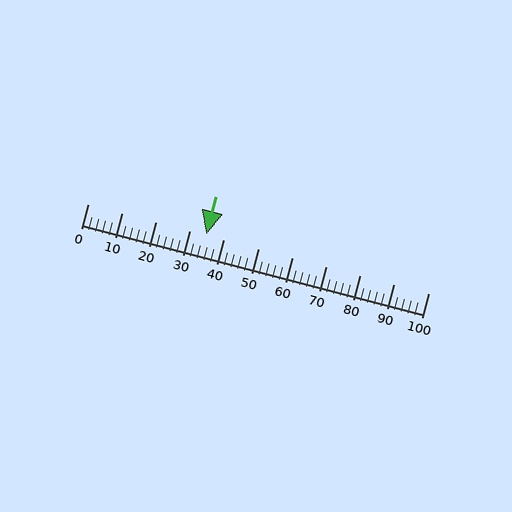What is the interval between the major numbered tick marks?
The major tick marks are spaced 10 units apart.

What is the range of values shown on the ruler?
The ruler shows values from 0 to 100.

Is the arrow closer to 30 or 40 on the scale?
The arrow is closer to 30.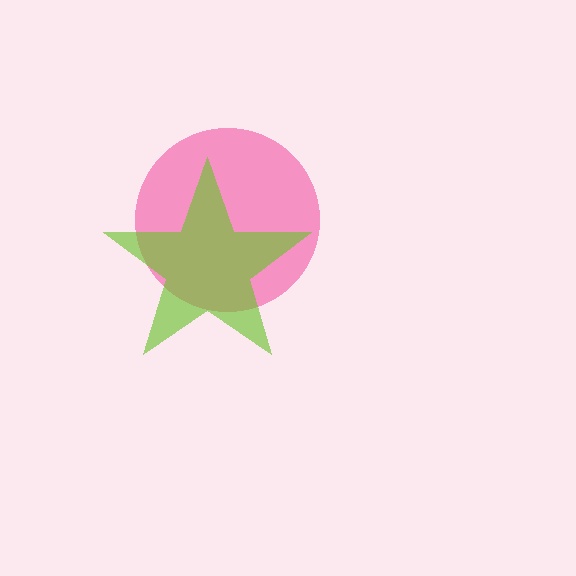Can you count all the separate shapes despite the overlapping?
Yes, there are 2 separate shapes.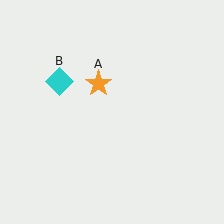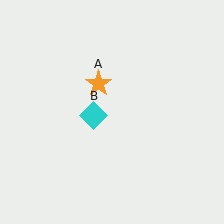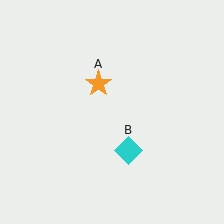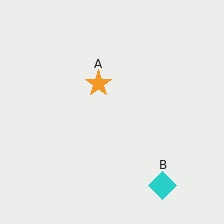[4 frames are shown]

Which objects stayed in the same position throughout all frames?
Orange star (object A) remained stationary.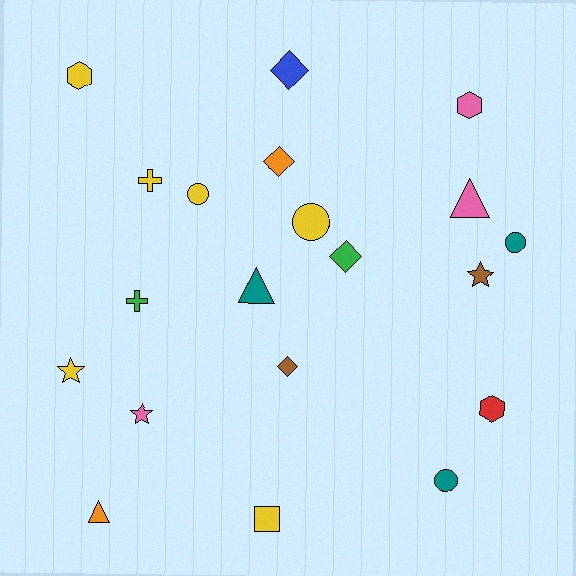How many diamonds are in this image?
There are 4 diamonds.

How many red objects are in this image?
There is 1 red object.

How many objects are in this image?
There are 20 objects.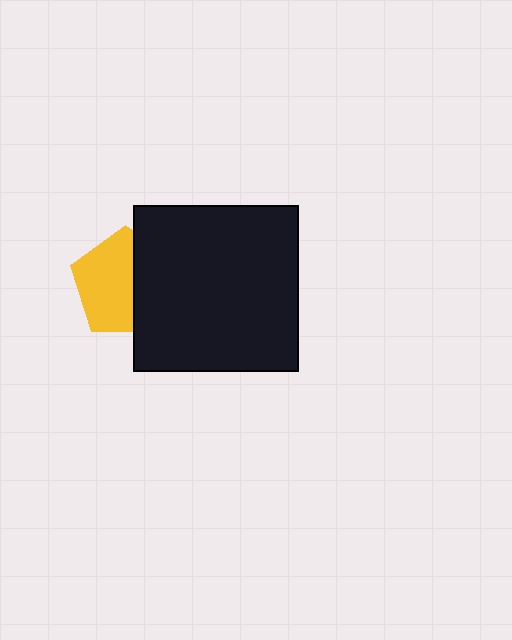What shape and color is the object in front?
The object in front is a black square.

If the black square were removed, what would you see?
You would see the complete yellow pentagon.